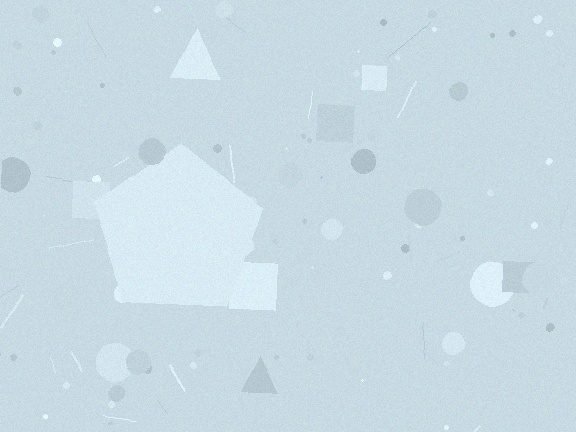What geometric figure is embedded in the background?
A pentagon is embedded in the background.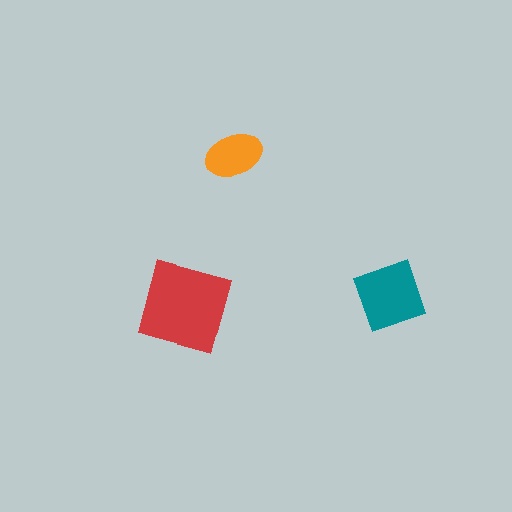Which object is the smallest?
The orange ellipse.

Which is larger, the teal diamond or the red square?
The red square.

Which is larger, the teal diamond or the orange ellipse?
The teal diamond.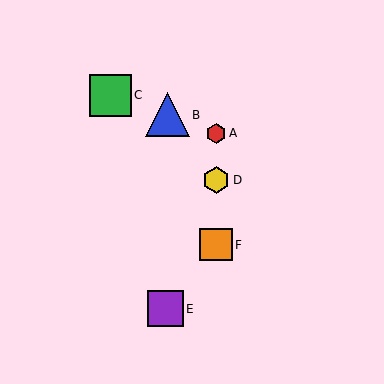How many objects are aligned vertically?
3 objects (A, D, F) are aligned vertically.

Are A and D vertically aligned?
Yes, both are at x≈216.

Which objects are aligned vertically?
Objects A, D, F are aligned vertically.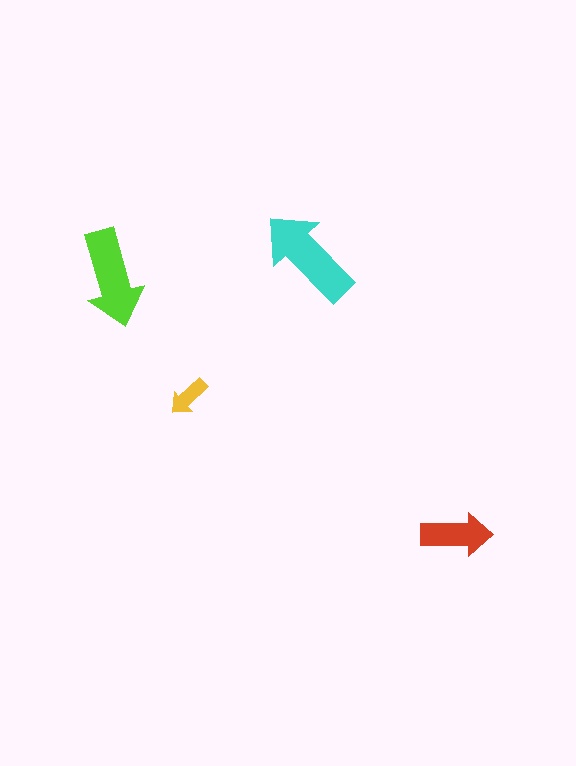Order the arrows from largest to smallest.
the cyan one, the lime one, the red one, the yellow one.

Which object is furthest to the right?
The red arrow is rightmost.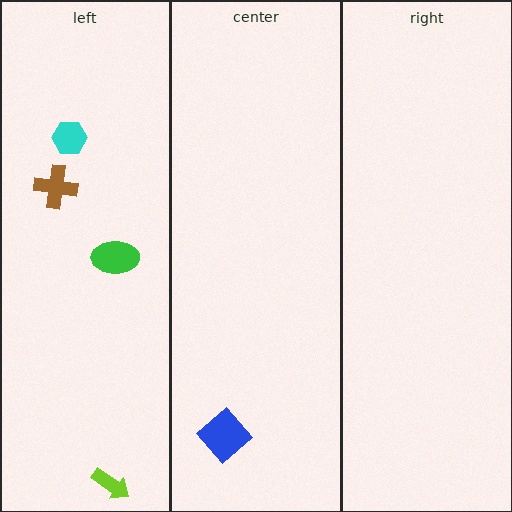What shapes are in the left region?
The brown cross, the green ellipse, the lime arrow, the cyan hexagon.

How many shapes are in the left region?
4.